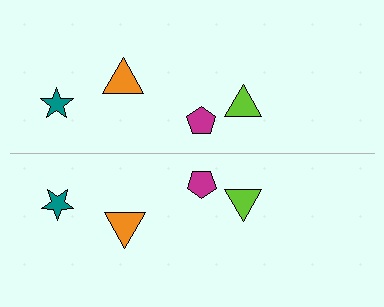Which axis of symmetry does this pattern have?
The pattern has a horizontal axis of symmetry running through the center of the image.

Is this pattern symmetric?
Yes, this pattern has bilateral (reflection) symmetry.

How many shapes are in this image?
There are 8 shapes in this image.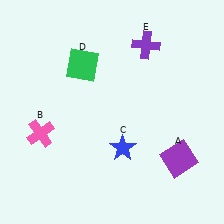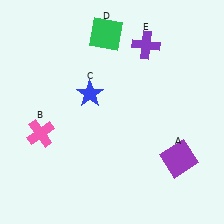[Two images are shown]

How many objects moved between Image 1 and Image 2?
2 objects moved between the two images.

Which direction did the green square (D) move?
The green square (D) moved up.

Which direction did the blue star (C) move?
The blue star (C) moved up.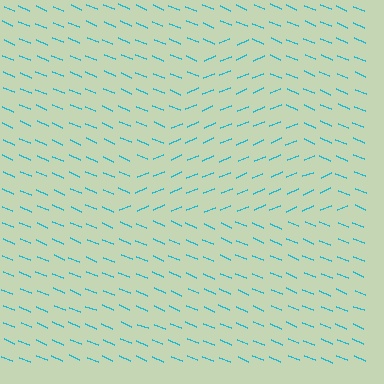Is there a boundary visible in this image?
Yes, there is a texture boundary formed by a change in line orientation.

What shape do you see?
I see a triangle.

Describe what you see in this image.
The image is filled with small cyan line segments. A triangle region in the image has lines oriented differently from the surrounding lines, creating a visible texture boundary.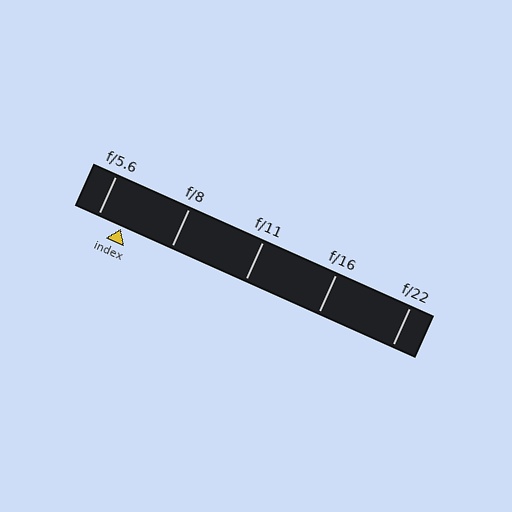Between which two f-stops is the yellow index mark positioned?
The index mark is between f/5.6 and f/8.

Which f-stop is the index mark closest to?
The index mark is closest to f/5.6.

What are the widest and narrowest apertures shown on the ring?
The widest aperture shown is f/5.6 and the narrowest is f/22.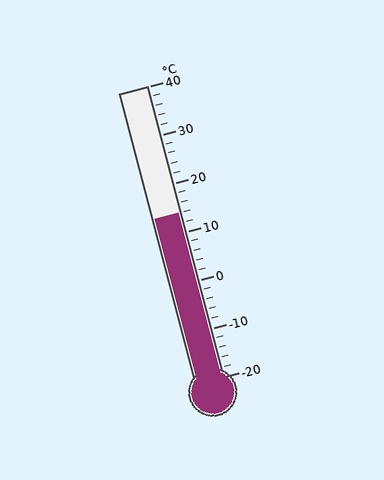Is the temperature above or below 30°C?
The temperature is below 30°C.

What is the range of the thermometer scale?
The thermometer scale ranges from -20°C to 40°C.